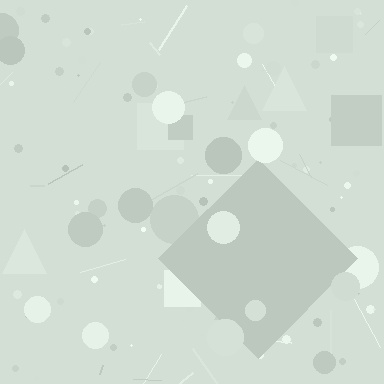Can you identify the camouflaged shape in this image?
The camouflaged shape is a diamond.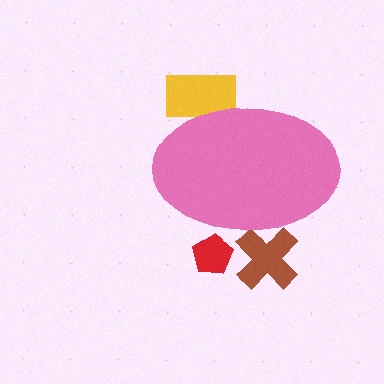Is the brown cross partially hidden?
Yes, the brown cross is partially hidden behind the pink ellipse.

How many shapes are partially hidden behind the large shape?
3 shapes are partially hidden.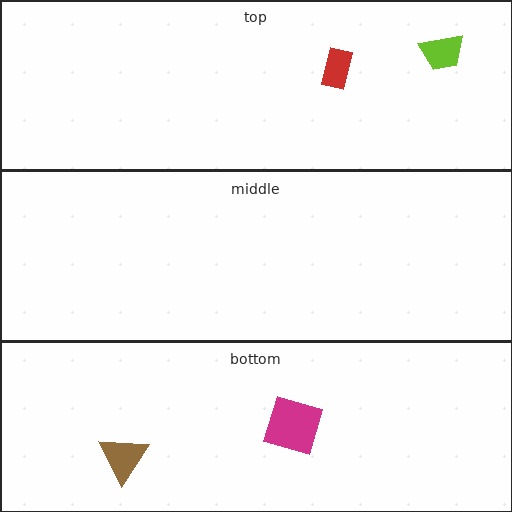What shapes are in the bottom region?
The brown triangle, the magenta square.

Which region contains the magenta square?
The bottom region.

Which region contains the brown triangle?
The bottom region.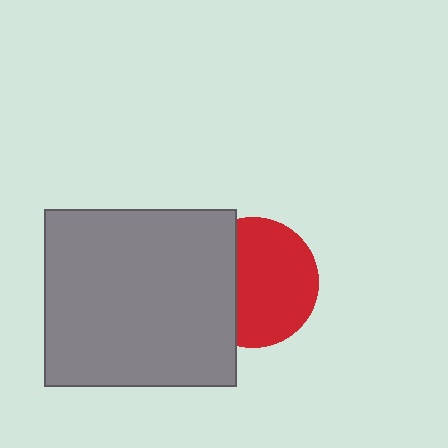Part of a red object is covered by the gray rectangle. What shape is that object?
It is a circle.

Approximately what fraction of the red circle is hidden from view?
Roughly 35% of the red circle is hidden behind the gray rectangle.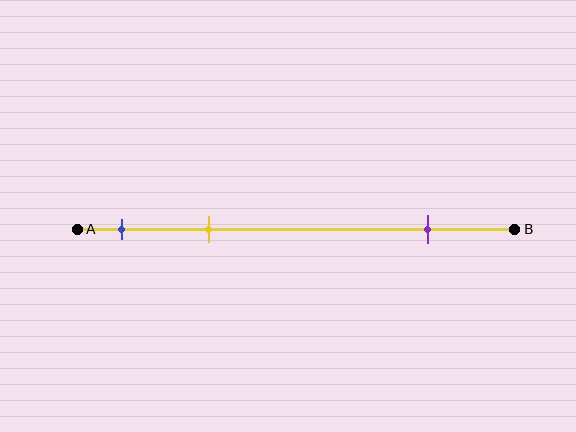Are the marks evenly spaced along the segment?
No, the marks are not evenly spaced.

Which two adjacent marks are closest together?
The blue and yellow marks are the closest adjacent pair.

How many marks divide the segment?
There are 3 marks dividing the segment.